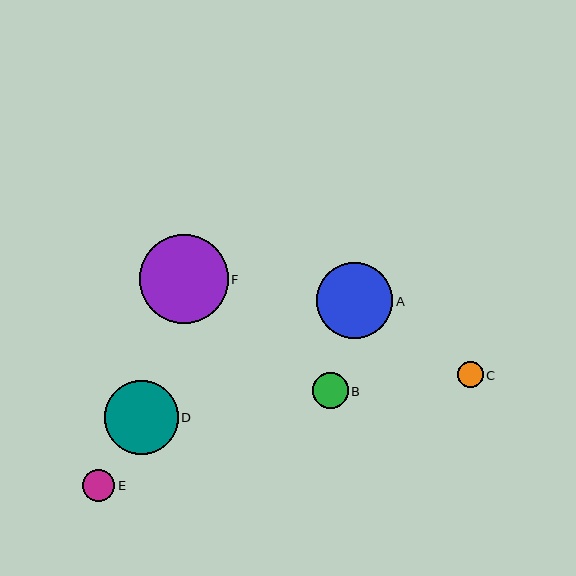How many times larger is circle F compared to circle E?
Circle F is approximately 2.8 times the size of circle E.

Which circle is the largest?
Circle F is the largest with a size of approximately 88 pixels.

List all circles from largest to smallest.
From largest to smallest: F, A, D, B, E, C.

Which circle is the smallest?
Circle C is the smallest with a size of approximately 26 pixels.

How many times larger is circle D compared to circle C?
Circle D is approximately 2.8 times the size of circle C.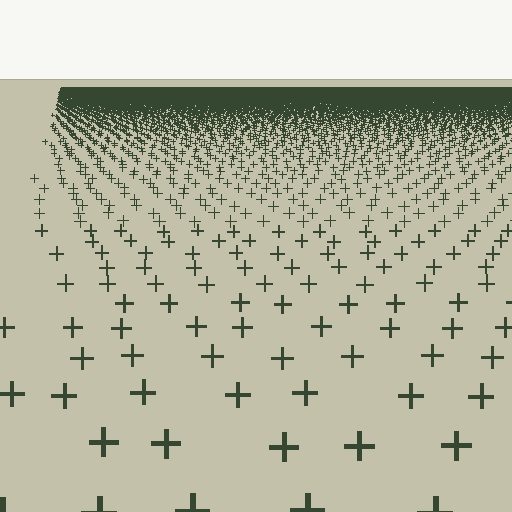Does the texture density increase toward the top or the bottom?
Density increases toward the top.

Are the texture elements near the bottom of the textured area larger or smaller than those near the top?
Larger. Near the bottom, elements are closer to the viewer and appear at a bigger on-screen size.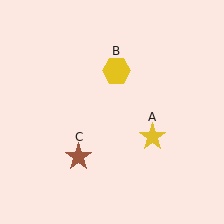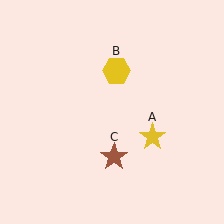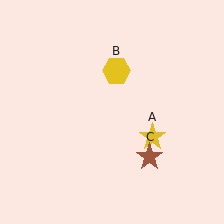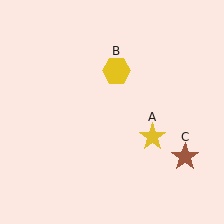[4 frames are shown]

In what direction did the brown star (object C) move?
The brown star (object C) moved right.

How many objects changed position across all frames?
1 object changed position: brown star (object C).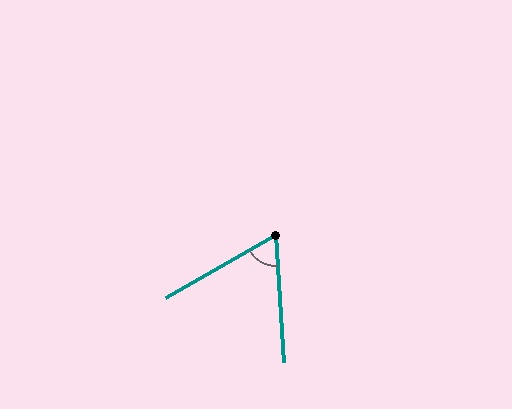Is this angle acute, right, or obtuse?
It is acute.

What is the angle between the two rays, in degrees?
Approximately 63 degrees.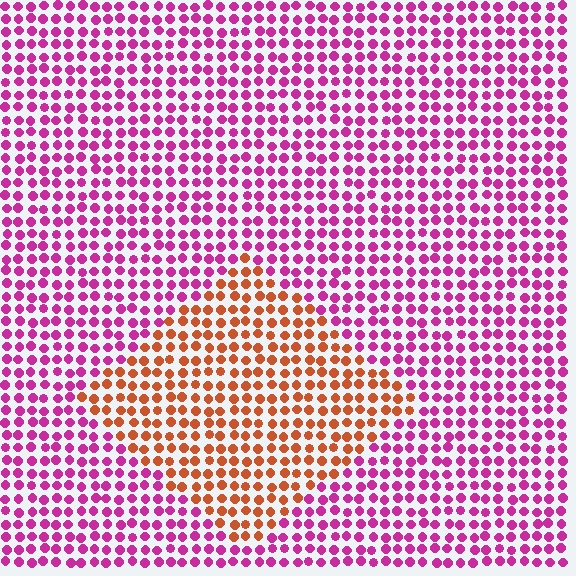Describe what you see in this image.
The image is filled with small magenta elements in a uniform arrangement. A diamond-shaped region is visible where the elements are tinted to a slightly different hue, forming a subtle color boundary.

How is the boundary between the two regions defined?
The boundary is defined purely by a slight shift in hue (about 60 degrees). Spacing, size, and orientation are identical on both sides.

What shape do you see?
I see a diamond.